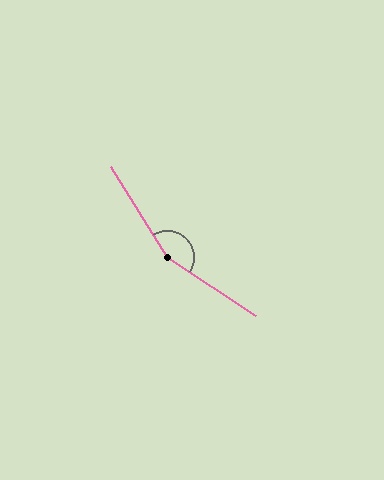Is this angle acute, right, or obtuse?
It is obtuse.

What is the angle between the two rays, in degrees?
Approximately 155 degrees.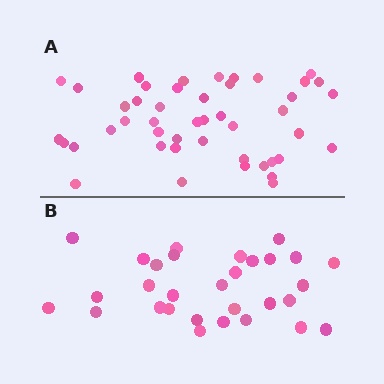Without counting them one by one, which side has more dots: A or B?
Region A (the top region) has more dots.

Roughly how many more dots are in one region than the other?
Region A has approximately 15 more dots than region B.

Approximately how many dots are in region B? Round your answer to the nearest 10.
About 30 dots.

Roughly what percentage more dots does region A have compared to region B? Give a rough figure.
About 55% more.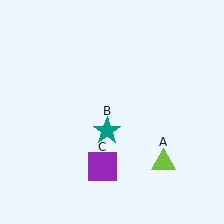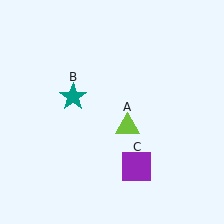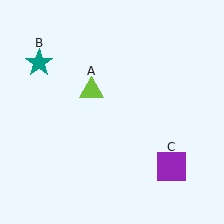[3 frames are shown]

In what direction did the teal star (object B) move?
The teal star (object B) moved up and to the left.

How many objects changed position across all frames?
3 objects changed position: lime triangle (object A), teal star (object B), purple square (object C).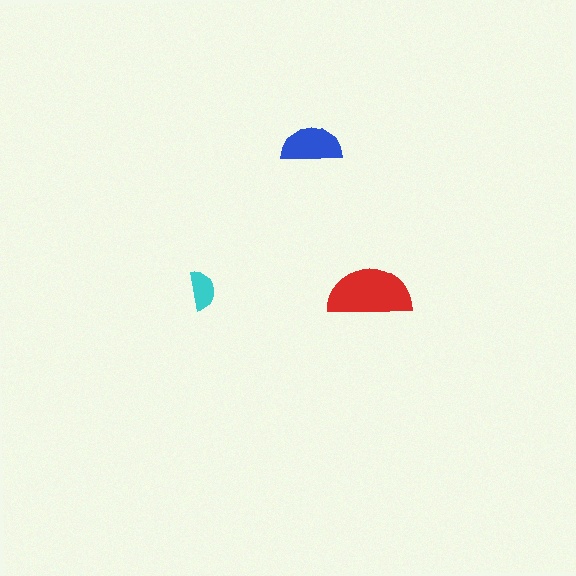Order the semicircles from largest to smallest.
the red one, the blue one, the cyan one.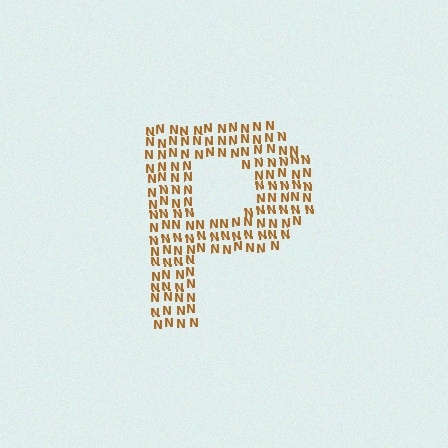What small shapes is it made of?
It is made of small letter N's.